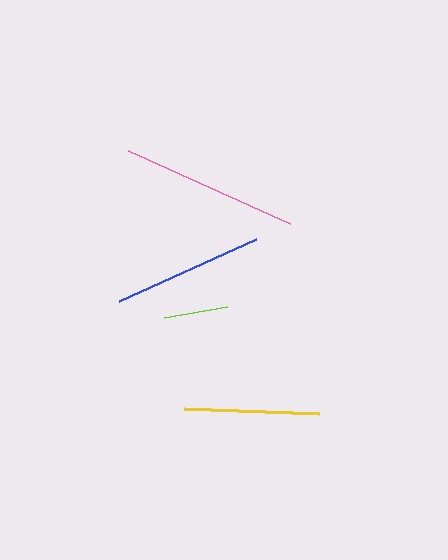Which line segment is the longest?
The pink line is the longest at approximately 178 pixels.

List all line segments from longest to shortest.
From longest to shortest: pink, blue, yellow, lime.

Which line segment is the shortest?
The lime line is the shortest at approximately 65 pixels.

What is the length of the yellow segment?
The yellow segment is approximately 135 pixels long.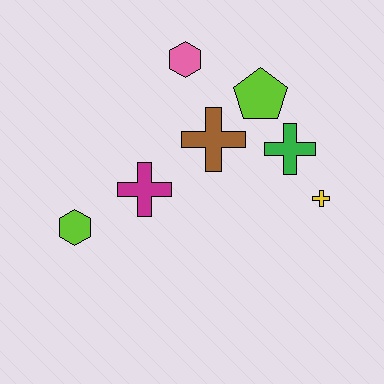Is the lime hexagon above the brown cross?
No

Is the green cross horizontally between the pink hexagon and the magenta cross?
No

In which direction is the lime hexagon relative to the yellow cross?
The lime hexagon is to the left of the yellow cross.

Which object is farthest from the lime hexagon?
The yellow cross is farthest from the lime hexagon.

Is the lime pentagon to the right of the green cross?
No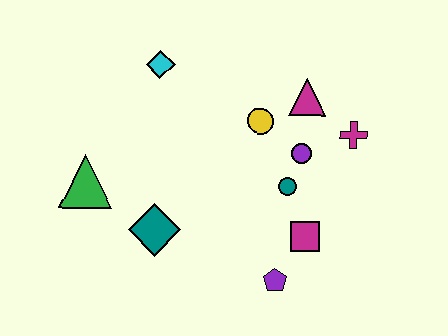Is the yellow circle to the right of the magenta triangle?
No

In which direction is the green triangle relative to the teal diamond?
The green triangle is to the left of the teal diamond.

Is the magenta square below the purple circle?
Yes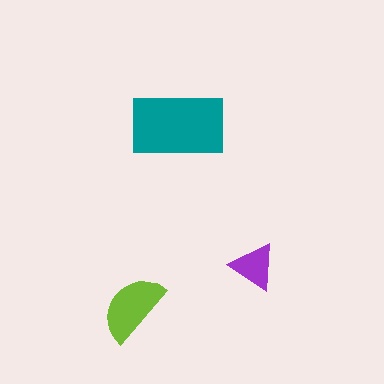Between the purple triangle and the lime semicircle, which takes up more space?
The lime semicircle.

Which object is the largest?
The teal rectangle.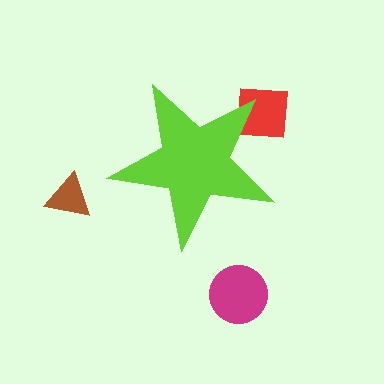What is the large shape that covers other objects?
A lime star.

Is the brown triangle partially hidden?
No, the brown triangle is fully visible.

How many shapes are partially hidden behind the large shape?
1 shape is partially hidden.